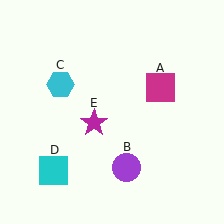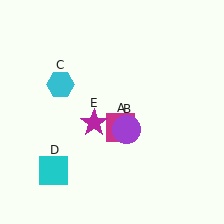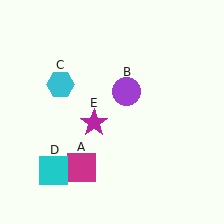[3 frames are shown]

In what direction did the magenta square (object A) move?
The magenta square (object A) moved down and to the left.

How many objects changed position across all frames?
2 objects changed position: magenta square (object A), purple circle (object B).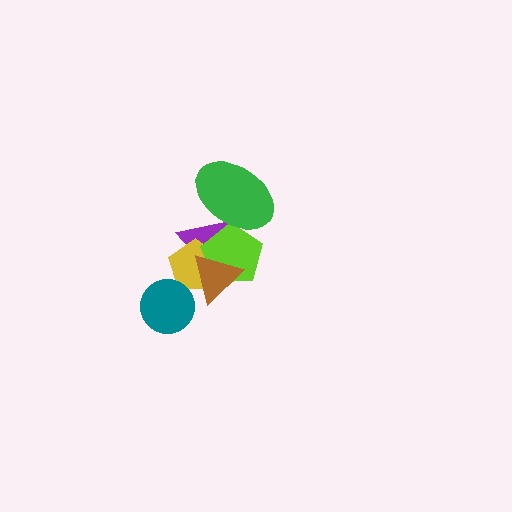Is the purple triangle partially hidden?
Yes, it is partially covered by another shape.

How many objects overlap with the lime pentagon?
4 objects overlap with the lime pentagon.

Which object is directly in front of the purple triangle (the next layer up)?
The yellow pentagon is directly in front of the purple triangle.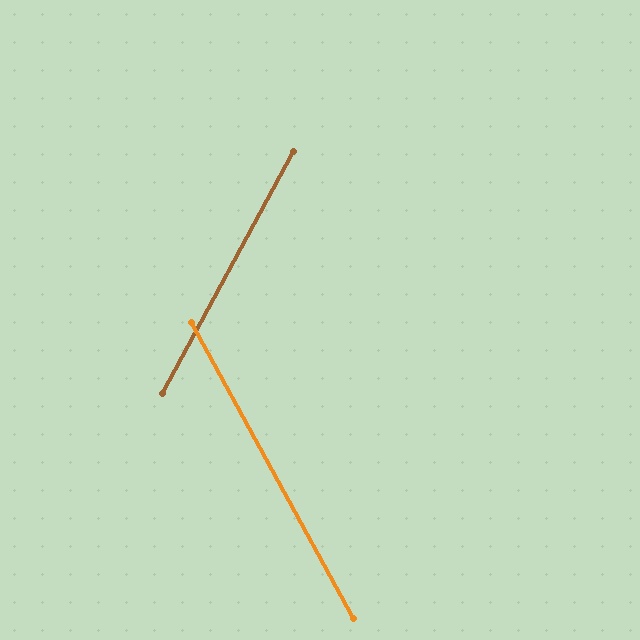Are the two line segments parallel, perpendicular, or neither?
Neither parallel nor perpendicular — they differ by about 57°.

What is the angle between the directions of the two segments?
Approximately 57 degrees.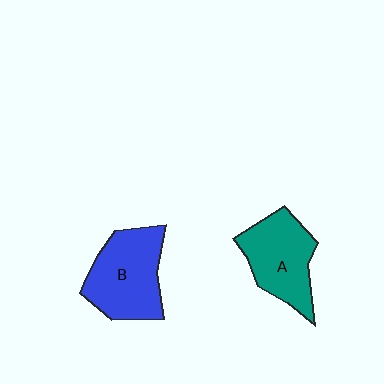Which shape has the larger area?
Shape B (blue).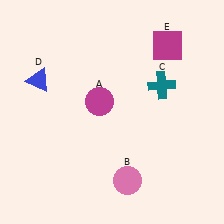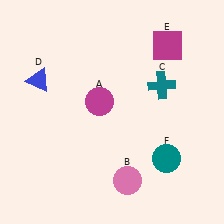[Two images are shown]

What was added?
A teal circle (F) was added in Image 2.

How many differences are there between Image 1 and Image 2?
There is 1 difference between the two images.